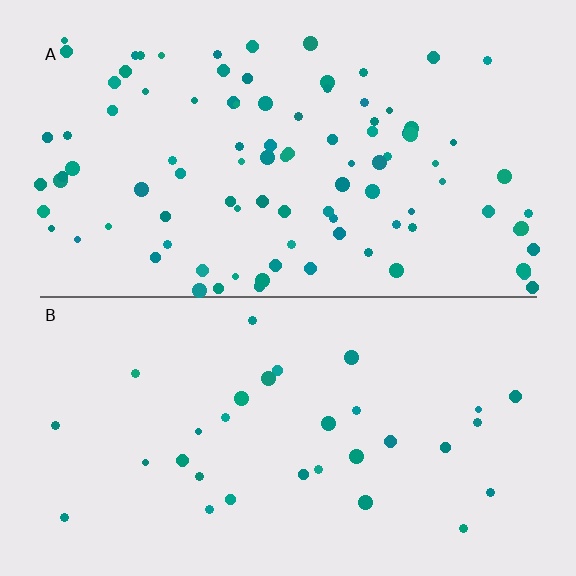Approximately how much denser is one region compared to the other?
Approximately 3.1× — region A over region B.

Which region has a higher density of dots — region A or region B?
A (the top).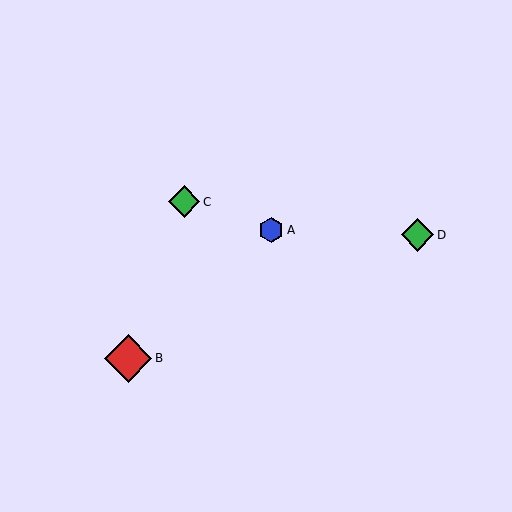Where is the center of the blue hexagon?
The center of the blue hexagon is at (271, 230).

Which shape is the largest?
The red diamond (labeled B) is the largest.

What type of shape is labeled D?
Shape D is a green diamond.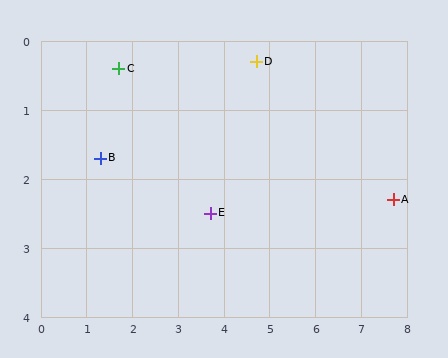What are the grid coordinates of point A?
Point A is at approximately (7.7, 2.3).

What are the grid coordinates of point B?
Point B is at approximately (1.3, 1.7).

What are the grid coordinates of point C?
Point C is at approximately (1.7, 0.4).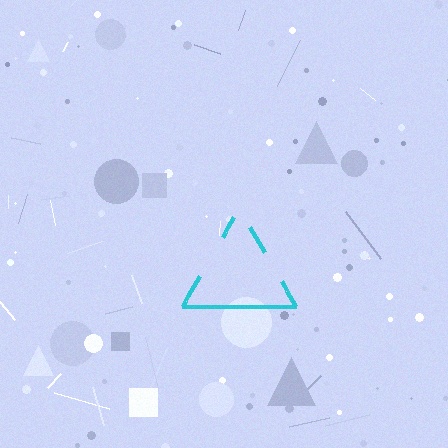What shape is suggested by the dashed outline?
The dashed outline suggests a triangle.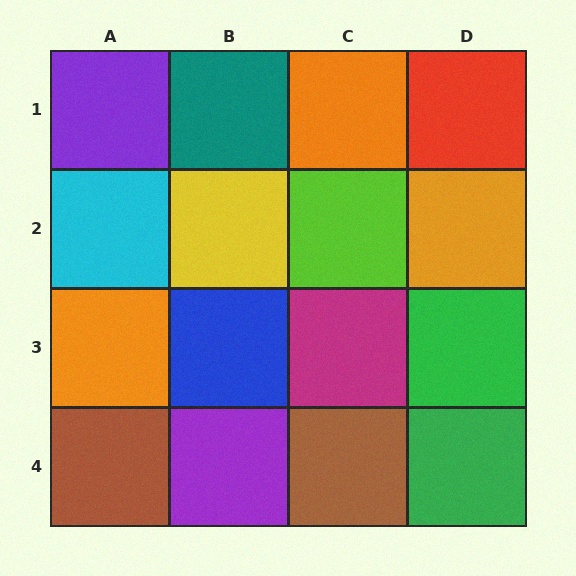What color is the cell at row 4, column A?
Brown.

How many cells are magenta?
1 cell is magenta.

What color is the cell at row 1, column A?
Purple.